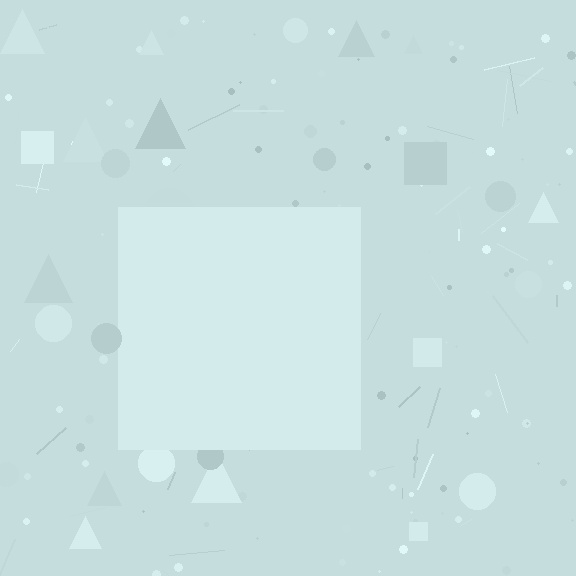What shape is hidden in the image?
A square is hidden in the image.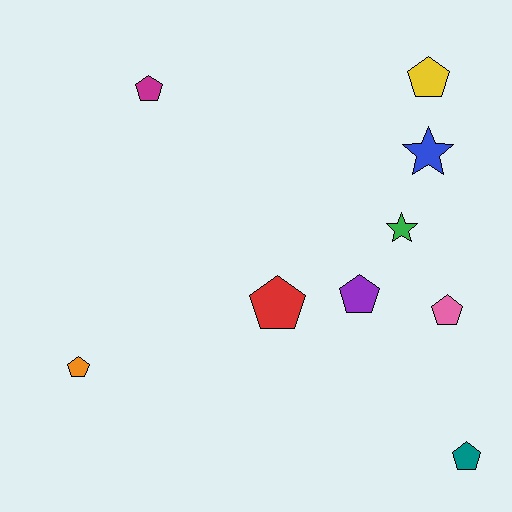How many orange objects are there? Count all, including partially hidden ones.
There is 1 orange object.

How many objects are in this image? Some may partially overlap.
There are 9 objects.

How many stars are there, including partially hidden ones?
There are 2 stars.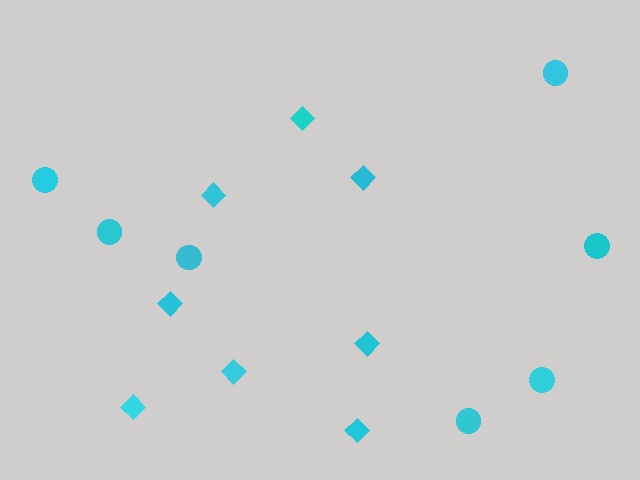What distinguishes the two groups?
There are 2 groups: one group of circles (7) and one group of diamonds (8).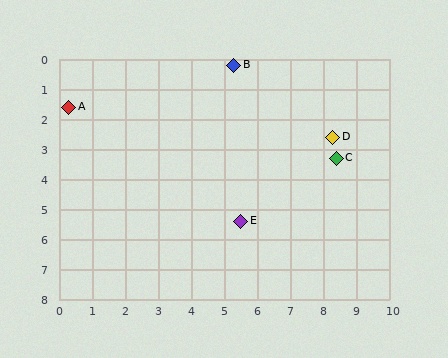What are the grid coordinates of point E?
Point E is at approximately (5.5, 5.4).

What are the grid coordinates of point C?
Point C is at approximately (8.4, 3.3).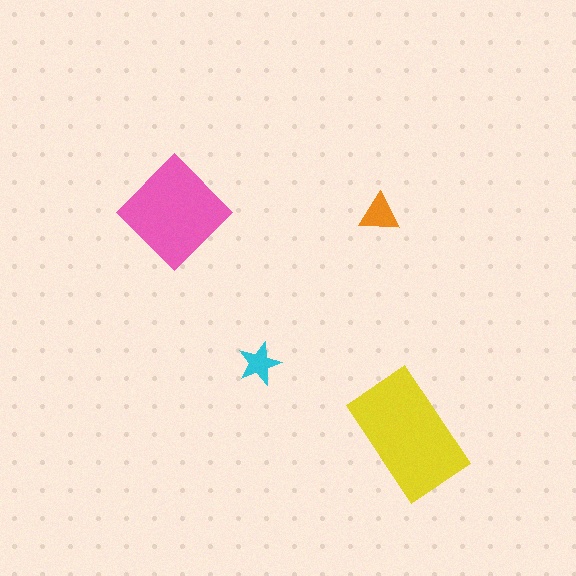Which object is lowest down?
The yellow rectangle is bottommost.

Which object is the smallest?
The cyan star.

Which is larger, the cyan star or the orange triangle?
The orange triangle.